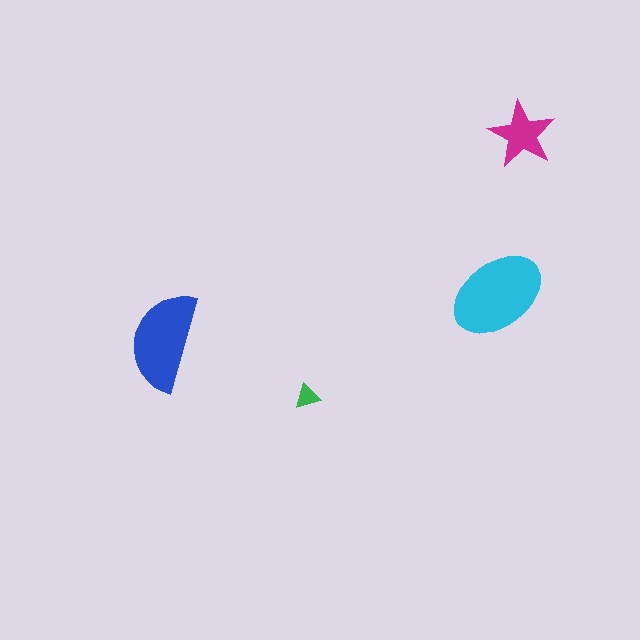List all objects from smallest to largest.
The green triangle, the magenta star, the blue semicircle, the cyan ellipse.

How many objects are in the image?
There are 4 objects in the image.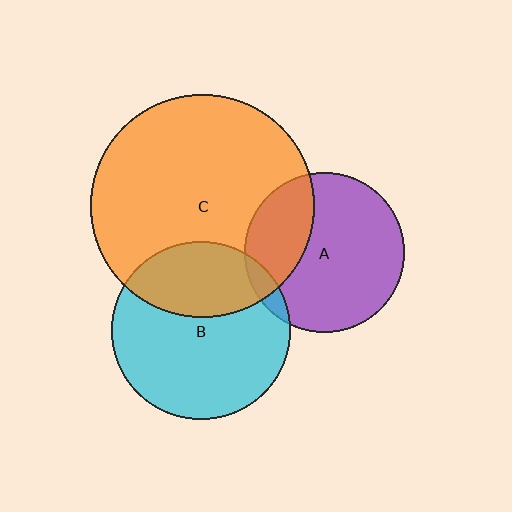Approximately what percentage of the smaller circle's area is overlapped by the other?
Approximately 30%.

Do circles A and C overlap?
Yes.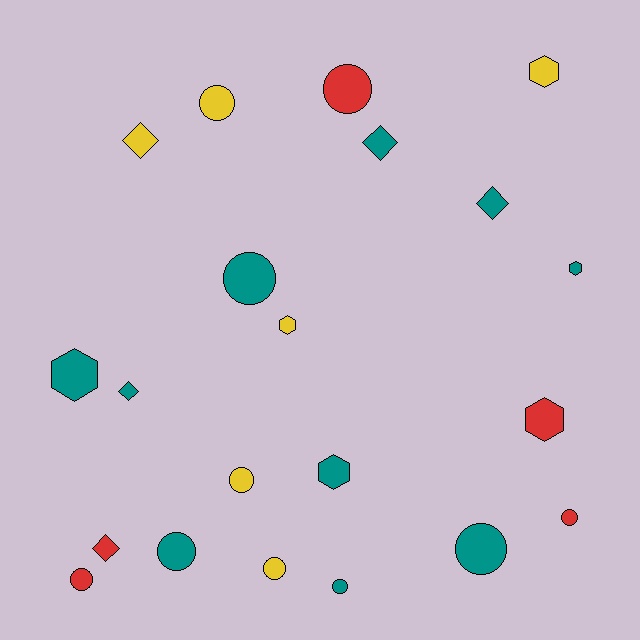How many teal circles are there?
There are 4 teal circles.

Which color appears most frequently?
Teal, with 10 objects.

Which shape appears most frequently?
Circle, with 10 objects.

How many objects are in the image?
There are 21 objects.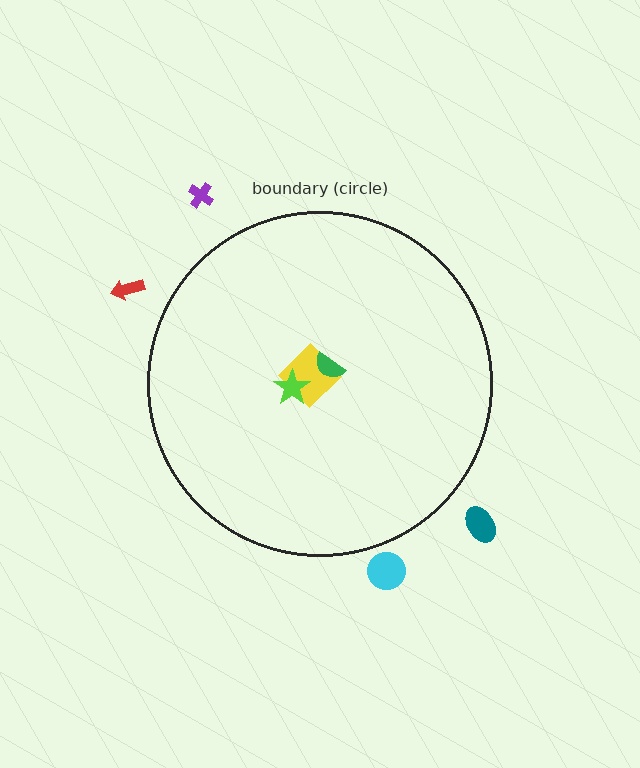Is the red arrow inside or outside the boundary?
Outside.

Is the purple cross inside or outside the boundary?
Outside.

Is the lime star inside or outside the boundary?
Inside.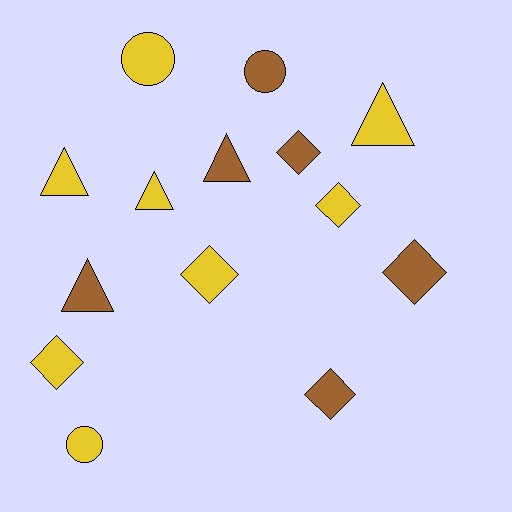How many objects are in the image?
There are 14 objects.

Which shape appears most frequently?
Diamond, with 6 objects.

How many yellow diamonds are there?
There are 3 yellow diamonds.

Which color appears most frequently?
Yellow, with 8 objects.